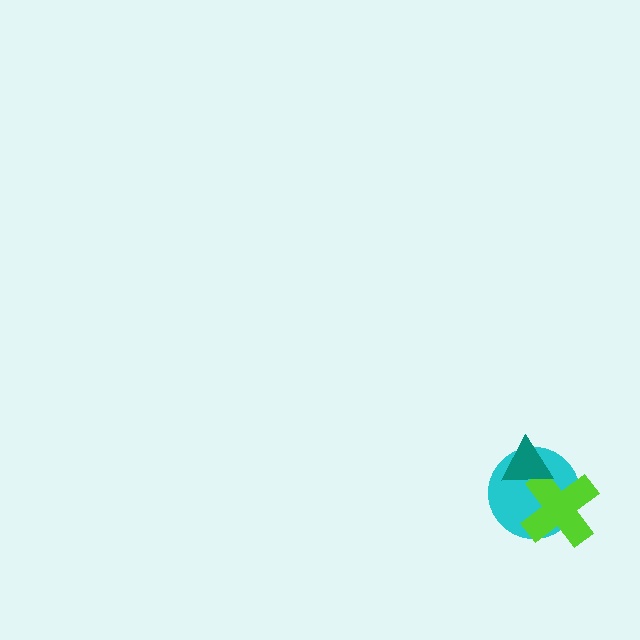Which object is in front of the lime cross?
The teal triangle is in front of the lime cross.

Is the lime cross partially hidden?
Yes, it is partially covered by another shape.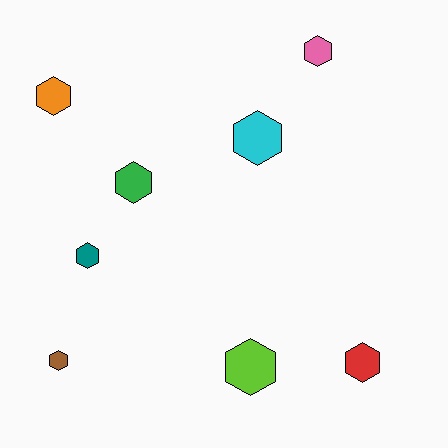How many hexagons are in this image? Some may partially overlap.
There are 8 hexagons.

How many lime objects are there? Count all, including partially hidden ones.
There is 1 lime object.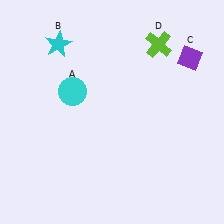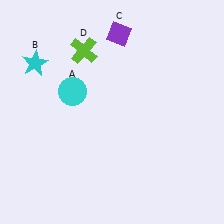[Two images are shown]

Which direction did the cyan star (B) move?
The cyan star (B) moved left.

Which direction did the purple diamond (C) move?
The purple diamond (C) moved left.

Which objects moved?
The objects that moved are: the cyan star (B), the purple diamond (C), the lime cross (D).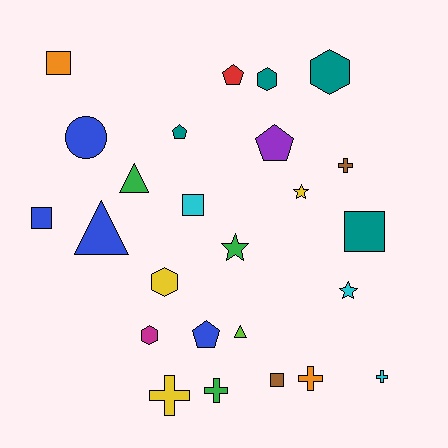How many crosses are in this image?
There are 5 crosses.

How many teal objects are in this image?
There are 4 teal objects.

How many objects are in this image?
There are 25 objects.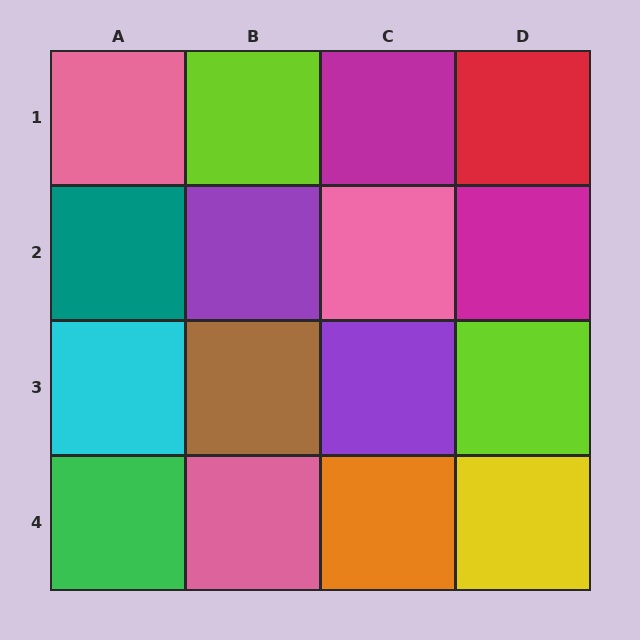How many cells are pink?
3 cells are pink.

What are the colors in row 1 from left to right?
Pink, lime, magenta, red.